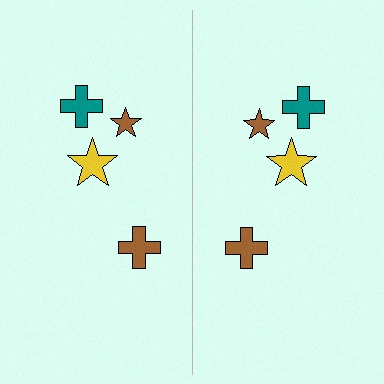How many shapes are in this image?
There are 8 shapes in this image.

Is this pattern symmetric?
Yes, this pattern has bilateral (reflection) symmetry.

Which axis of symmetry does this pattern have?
The pattern has a vertical axis of symmetry running through the center of the image.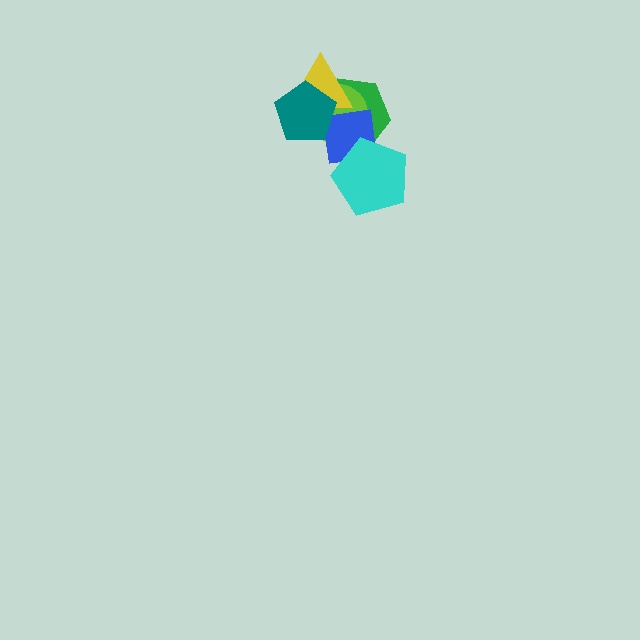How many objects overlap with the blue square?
5 objects overlap with the blue square.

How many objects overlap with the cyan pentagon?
2 objects overlap with the cyan pentagon.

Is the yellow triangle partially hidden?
Yes, it is partially covered by another shape.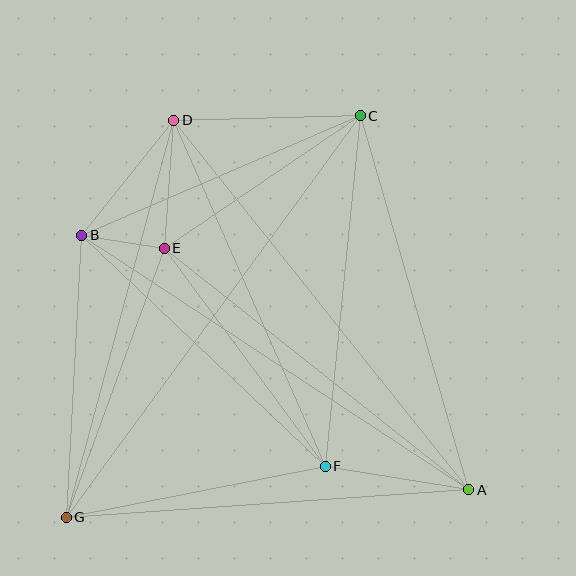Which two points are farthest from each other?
Points C and G are farthest from each other.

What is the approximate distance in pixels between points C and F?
The distance between C and F is approximately 352 pixels.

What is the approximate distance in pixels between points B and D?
The distance between B and D is approximately 147 pixels.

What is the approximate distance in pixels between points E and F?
The distance between E and F is approximately 271 pixels.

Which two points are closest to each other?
Points B and E are closest to each other.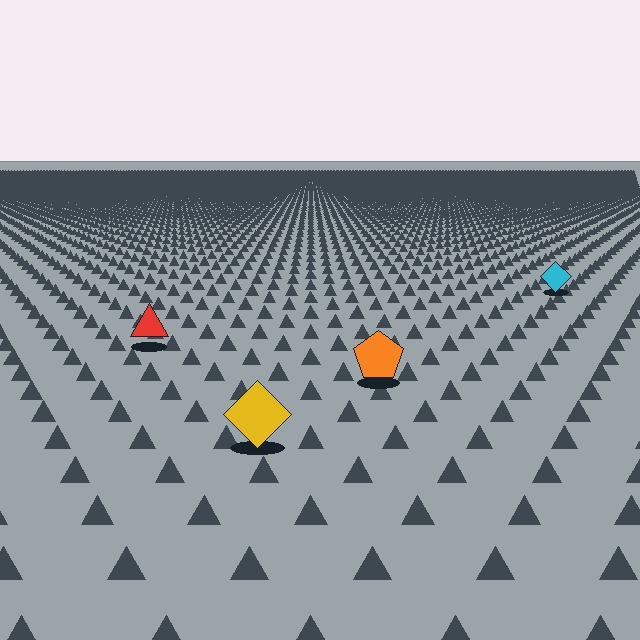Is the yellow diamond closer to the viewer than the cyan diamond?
Yes. The yellow diamond is closer — you can tell from the texture gradient: the ground texture is coarser near it.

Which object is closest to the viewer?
The yellow diamond is closest. The texture marks near it are larger and more spread out.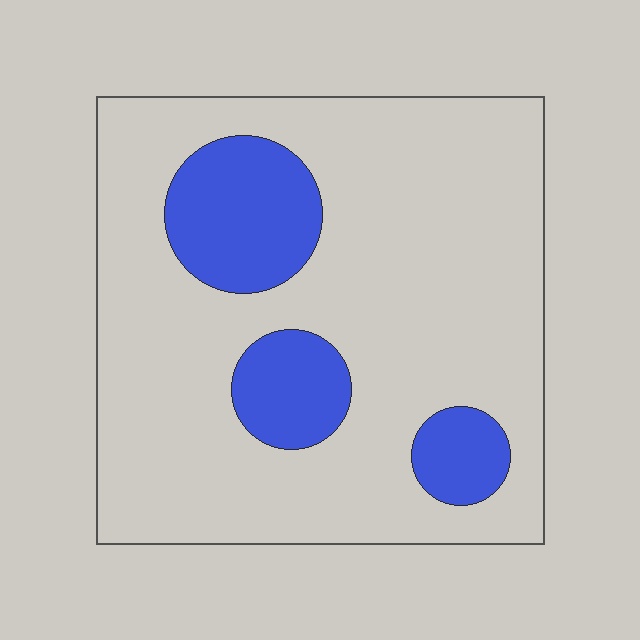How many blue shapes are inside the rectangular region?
3.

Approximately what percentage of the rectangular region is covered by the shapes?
Approximately 20%.